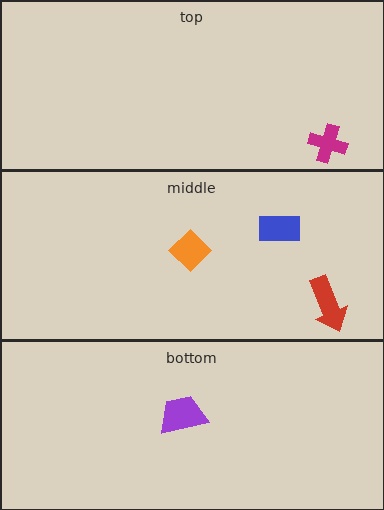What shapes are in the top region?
The magenta cross.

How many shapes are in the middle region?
3.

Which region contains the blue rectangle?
The middle region.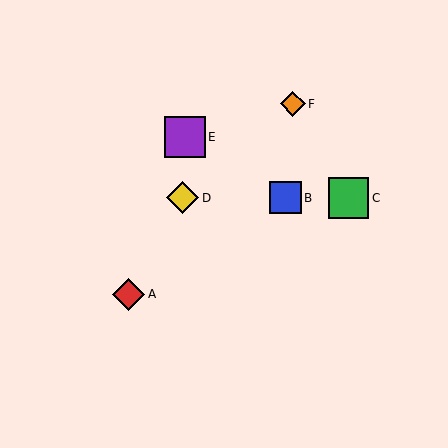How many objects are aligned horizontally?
3 objects (B, C, D) are aligned horizontally.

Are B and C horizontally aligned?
Yes, both are at y≈198.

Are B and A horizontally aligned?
No, B is at y≈198 and A is at y≈294.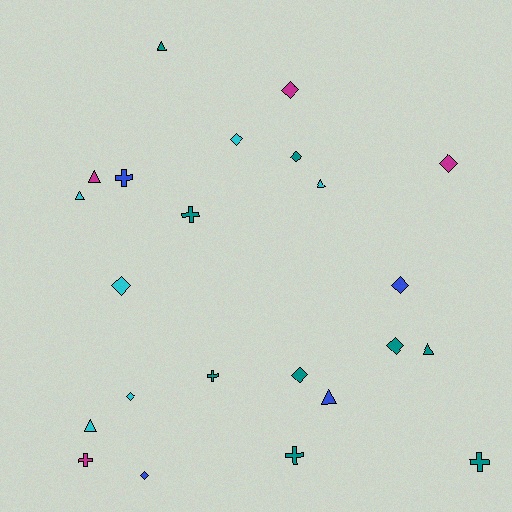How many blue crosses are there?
There is 1 blue cross.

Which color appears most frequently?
Teal, with 9 objects.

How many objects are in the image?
There are 23 objects.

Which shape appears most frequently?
Diamond, with 10 objects.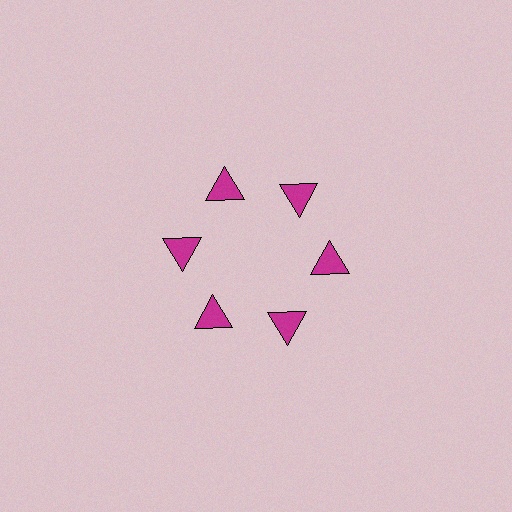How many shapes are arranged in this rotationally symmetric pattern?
There are 6 shapes, arranged in 6 groups of 1.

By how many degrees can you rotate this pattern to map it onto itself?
The pattern maps onto itself every 60 degrees of rotation.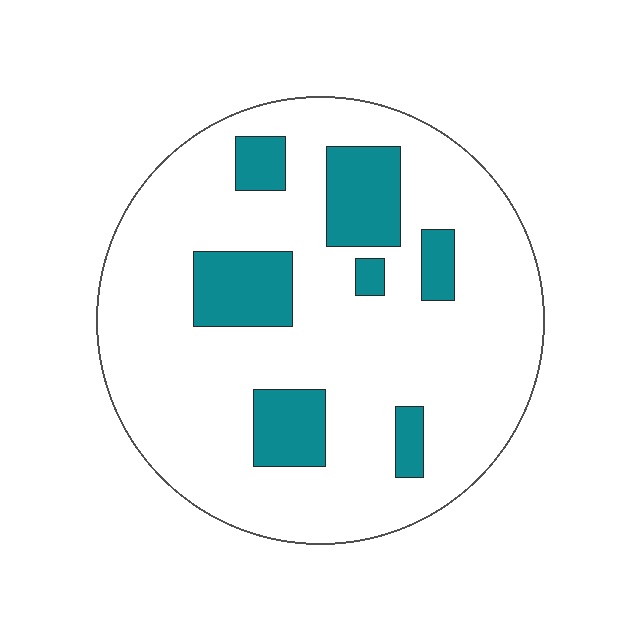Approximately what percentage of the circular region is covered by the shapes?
Approximately 20%.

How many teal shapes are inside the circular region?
7.